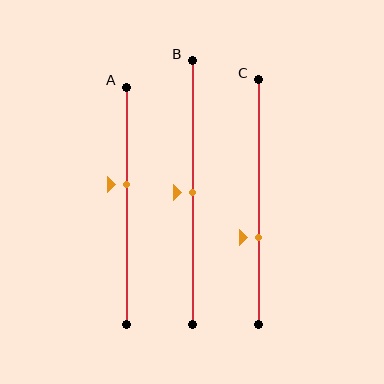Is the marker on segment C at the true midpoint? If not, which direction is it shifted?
No, the marker on segment C is shifted downward by about 15% of the segment length.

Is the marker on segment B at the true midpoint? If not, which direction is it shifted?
Yes, the marker on segment B is at the true midpoint.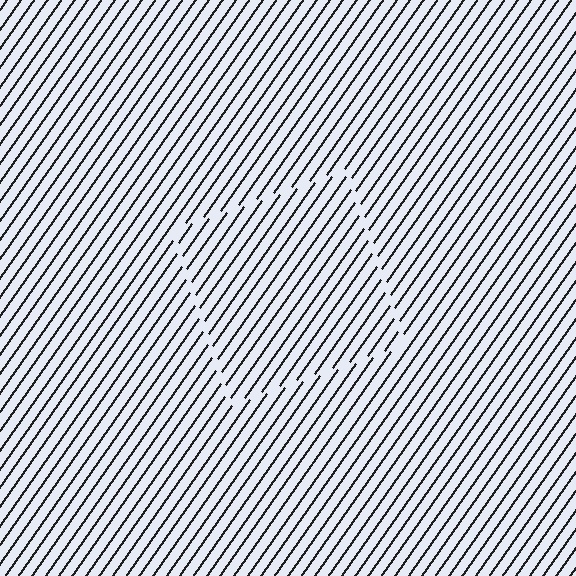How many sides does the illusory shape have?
4 sides — the line-ends trace a square.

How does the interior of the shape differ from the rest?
The interior of the shape contains the same grating, shifted by half a period — the contour is defined by the phase discontinuity where line-ends from the inner and outer gratings abut.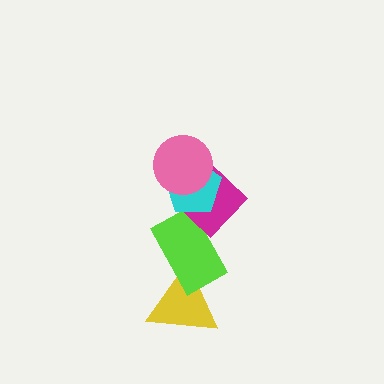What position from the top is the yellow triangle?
The yellow triangle is 5th from the top.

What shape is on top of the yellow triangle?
The lime rectangle is on top of the yellow triangle.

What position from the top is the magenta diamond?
The magenta diamond is 3rd from the top.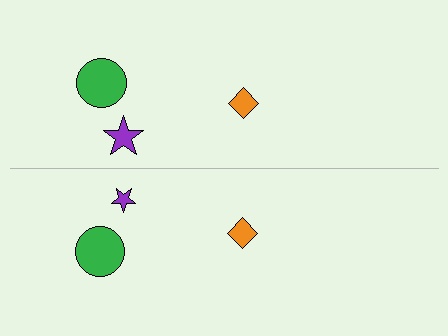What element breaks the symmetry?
The purple star on the bottom side has a different size than its mirror counterpart.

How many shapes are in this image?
There are 6 shapes in this image.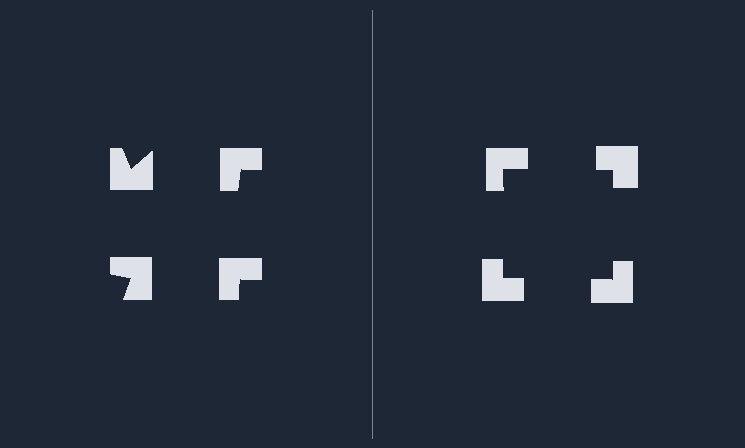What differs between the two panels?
The notched squares are positioned identically on both sides; only the wedge orientations differ. On the right they align to a square; on the left they are misaligned.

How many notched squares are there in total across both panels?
8 — 4 on each side.